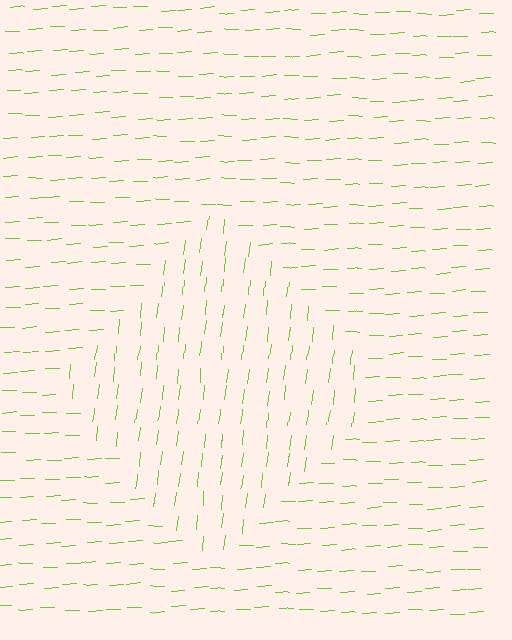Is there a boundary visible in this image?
Yes, there is a texture boundary formed by a change in line orientation.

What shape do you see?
I see a diamond.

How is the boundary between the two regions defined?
The boundary is defined purely by a change in line orientation (approximately 81 degrees difference). All lines are the same color and thickness.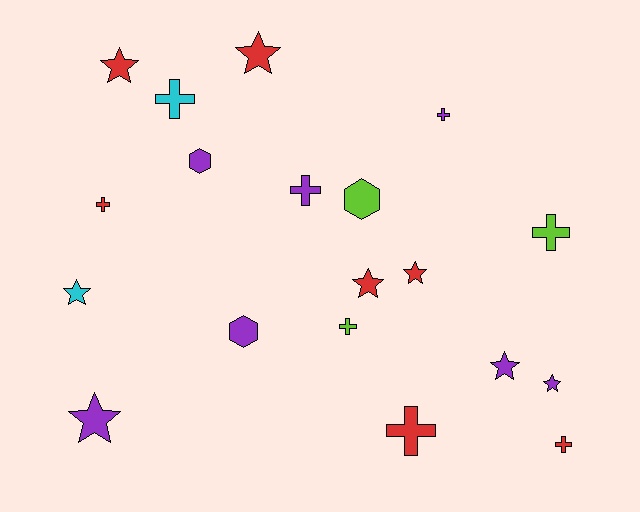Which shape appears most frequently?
Cross, with 8 objects.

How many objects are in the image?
There are 19 objects.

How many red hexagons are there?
There are no red hexagons.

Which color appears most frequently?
Purple, with 7 objects.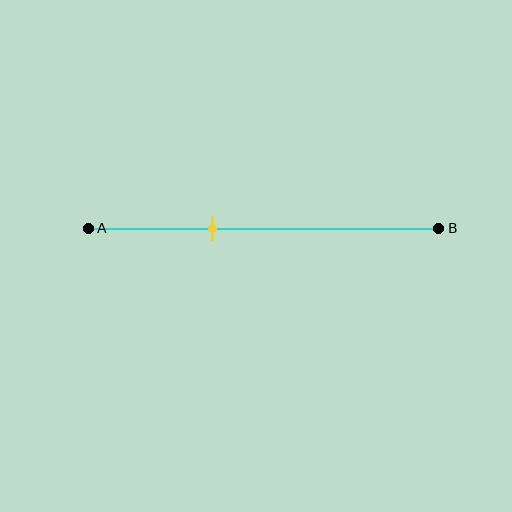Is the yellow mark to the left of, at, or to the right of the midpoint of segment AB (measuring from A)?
The yellow mark is to the left of the midpoint of segment AB.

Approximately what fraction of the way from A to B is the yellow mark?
The yellow mark is approximately 35% of the way from A to B.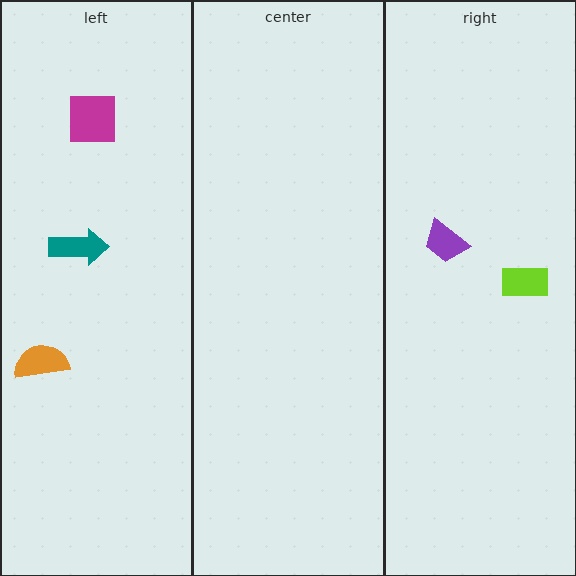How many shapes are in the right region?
2.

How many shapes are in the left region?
3.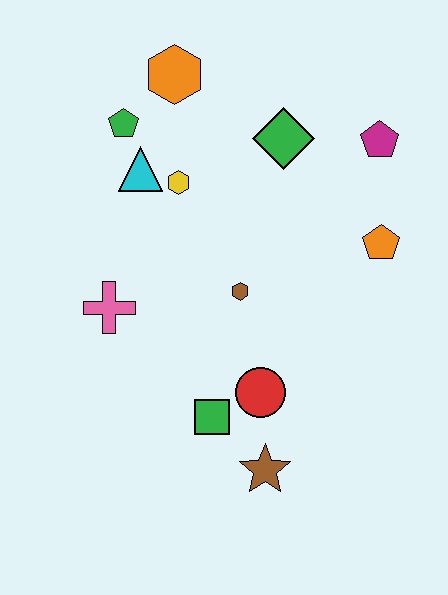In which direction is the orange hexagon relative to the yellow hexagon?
The orange hexagon is above the yellow hexagon.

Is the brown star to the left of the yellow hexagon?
No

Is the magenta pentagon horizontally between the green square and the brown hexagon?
No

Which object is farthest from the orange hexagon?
The brown star is farthest from the orange hexagon.